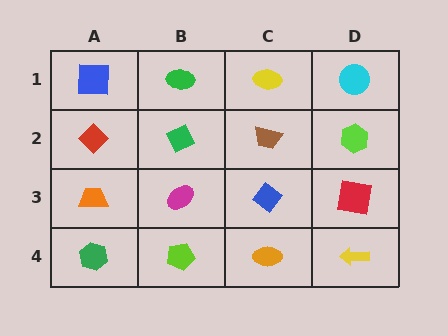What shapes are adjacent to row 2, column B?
A green ellipse (row 1, column B), a magenta ellipse (row 3, column B), a red diamond (row 2, column A), a brown trapezoid (row 2, column C).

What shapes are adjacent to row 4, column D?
A red square (row 3, column D), an orange ellipse (row 4, column C).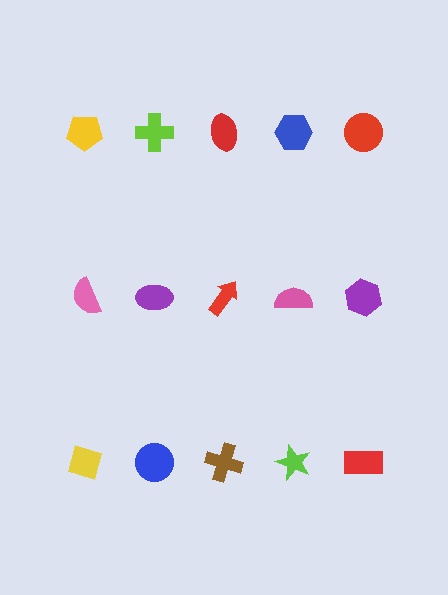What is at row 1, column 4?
A blue hexagon.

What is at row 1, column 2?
A lime cross.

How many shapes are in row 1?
5 shapes.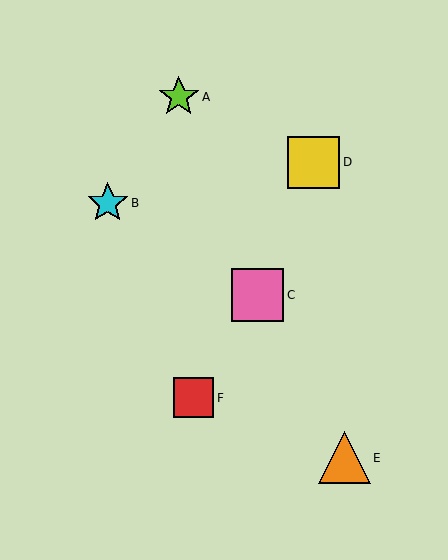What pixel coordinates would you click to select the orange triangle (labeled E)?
Click at (344, 458) to select the orange triangle E.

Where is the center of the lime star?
The center of the lime star is at (179, 97).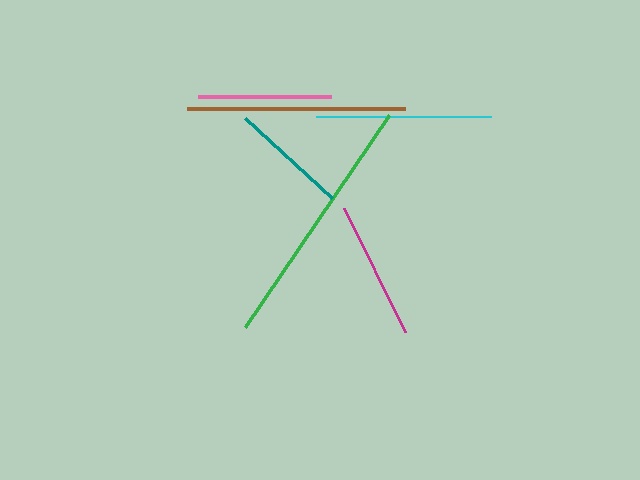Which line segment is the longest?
The green line is the longest at approximately 257 pixels.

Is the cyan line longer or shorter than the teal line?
The cyan line is longer than the teal line.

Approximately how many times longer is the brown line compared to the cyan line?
The brown line is approximately 1.2 times the length of the cyan line.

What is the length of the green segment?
The green segment is approximately 257 pixels long.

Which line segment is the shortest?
The teal line is the shortest at approximately 118 pixels.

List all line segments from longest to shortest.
From longest to shortest: green, brown, cyan, magenta, pink, teal.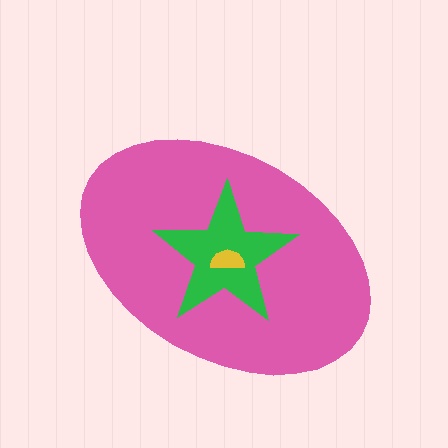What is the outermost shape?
The pink ellipse.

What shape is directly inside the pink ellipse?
The green star.